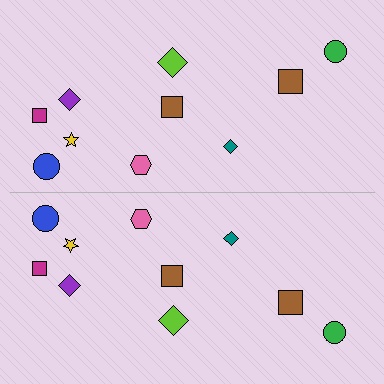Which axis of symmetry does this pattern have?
The pattern has a horizontal axis of symmetry running through the center of the image.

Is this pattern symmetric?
Yes, this pattern has bilateral (reflection) symmetry.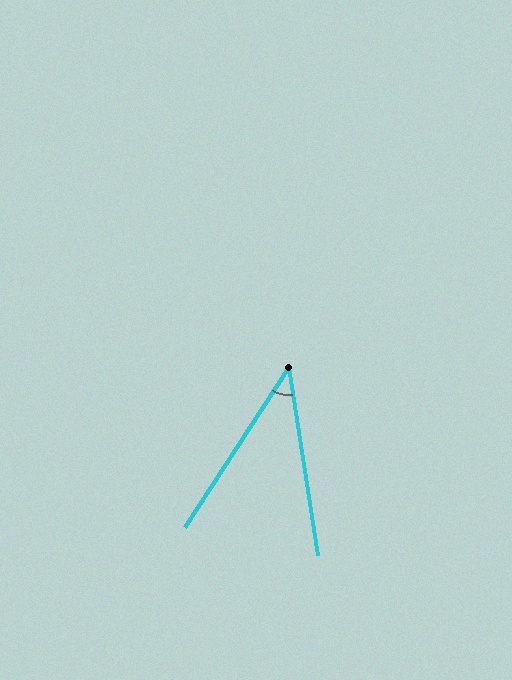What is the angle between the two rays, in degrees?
Approximately 42 degrees.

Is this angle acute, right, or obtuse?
It is acute.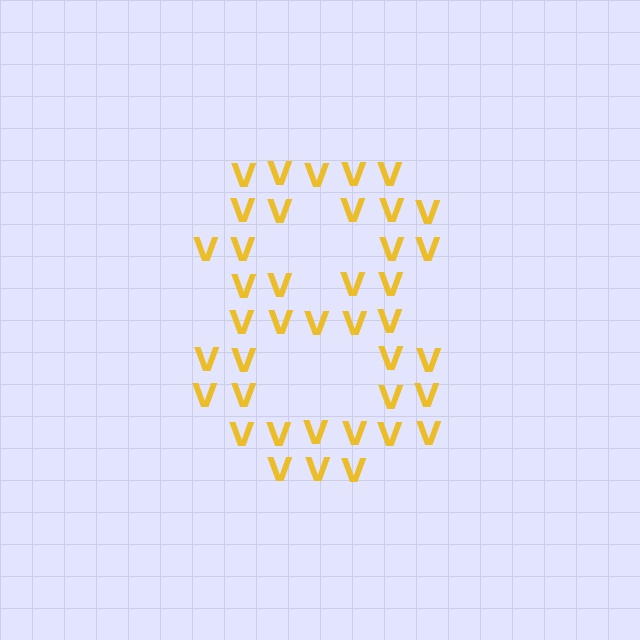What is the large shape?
The large shape is the digit 8.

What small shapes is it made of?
It is made of small letter V's.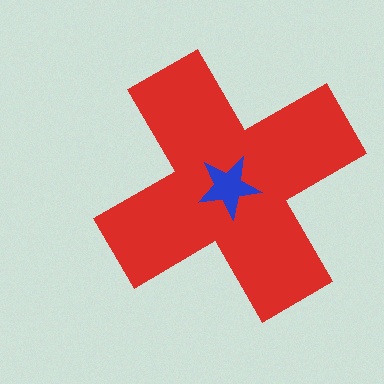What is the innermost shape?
The blue star.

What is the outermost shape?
The red cross.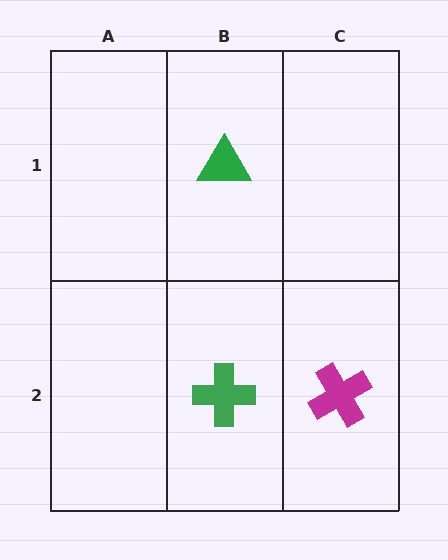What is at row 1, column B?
A green triangle.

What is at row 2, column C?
A magenta cross.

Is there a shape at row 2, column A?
No, that cell is empty.